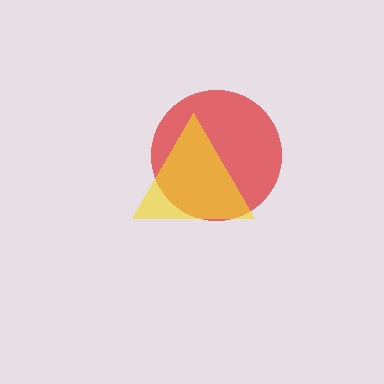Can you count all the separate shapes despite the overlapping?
Yes, there are 2 separate shapes.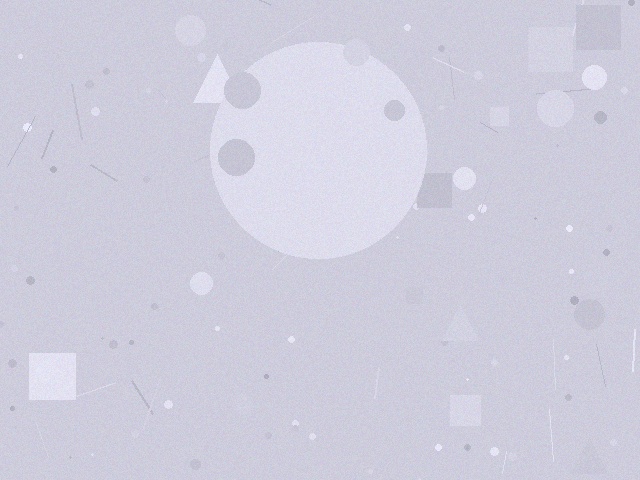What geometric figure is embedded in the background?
A circle is embedded in the background.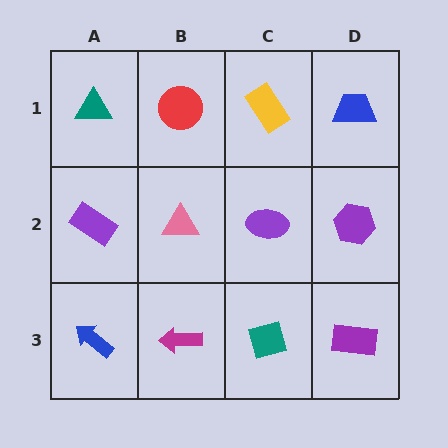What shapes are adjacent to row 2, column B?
A red circle (row 1, column B), a magenta arrow (row 3, column B), a purple rectangle (row 2, column A), a purple ellipse (row 2, column C).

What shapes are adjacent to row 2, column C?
A yellow rectangle (row 1, column C), a teal diamond (row 3, column C), a pink triangle (row 2, column B), a purple hexagon (row 2, column D).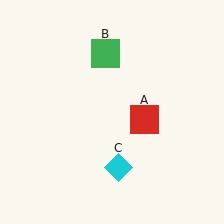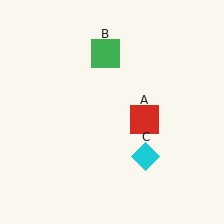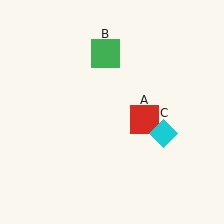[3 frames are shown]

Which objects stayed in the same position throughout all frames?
Red square (object A) and green square (object B) remained stationary.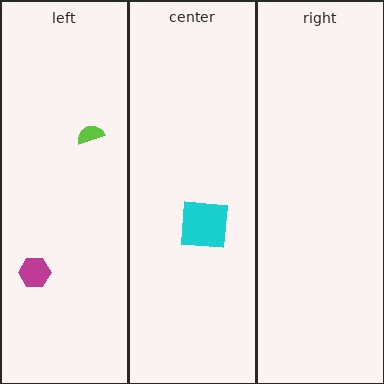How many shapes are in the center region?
1.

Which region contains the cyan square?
The center region.